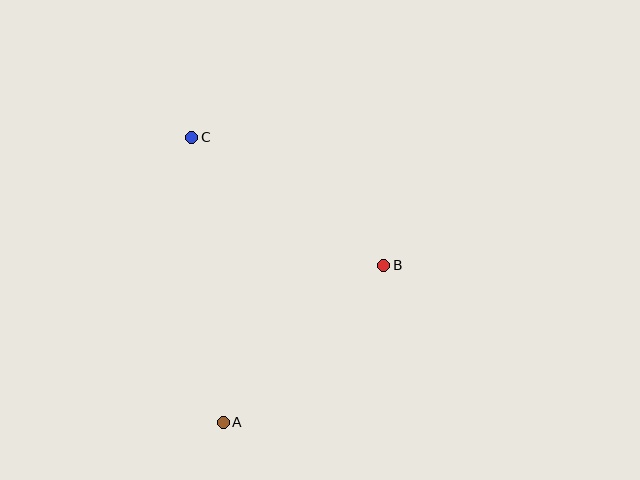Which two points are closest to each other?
Points A and B are closest to each other.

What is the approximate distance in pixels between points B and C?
The distance between B and C is approximately 231 pixels.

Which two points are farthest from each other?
Points A and C are farthest from each other.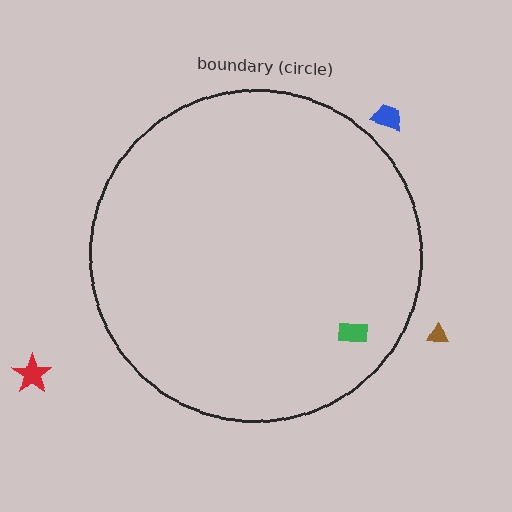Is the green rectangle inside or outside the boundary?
Inside.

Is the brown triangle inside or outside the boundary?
Outside.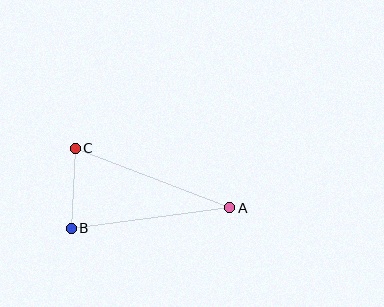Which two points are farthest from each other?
Points A and C are farthest from each other.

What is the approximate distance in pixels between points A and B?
The distance between A and B is approximately 160 pixels.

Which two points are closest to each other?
Points B and C are closest to each other.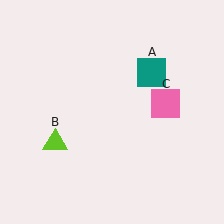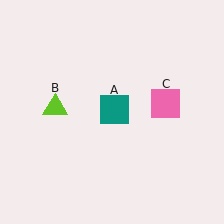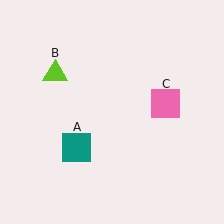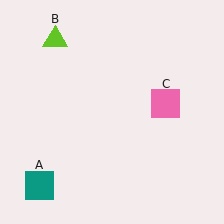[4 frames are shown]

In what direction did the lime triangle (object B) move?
The lime triangle (object B) moved up.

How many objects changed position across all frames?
2 objects changed position: teal square (object A), lime triangle (object B).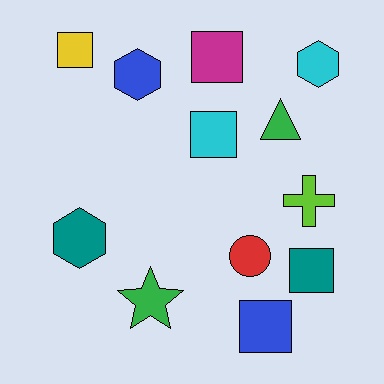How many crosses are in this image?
There is 1 cross.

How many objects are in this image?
There are 12 objects.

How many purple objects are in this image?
There are no purple objects.